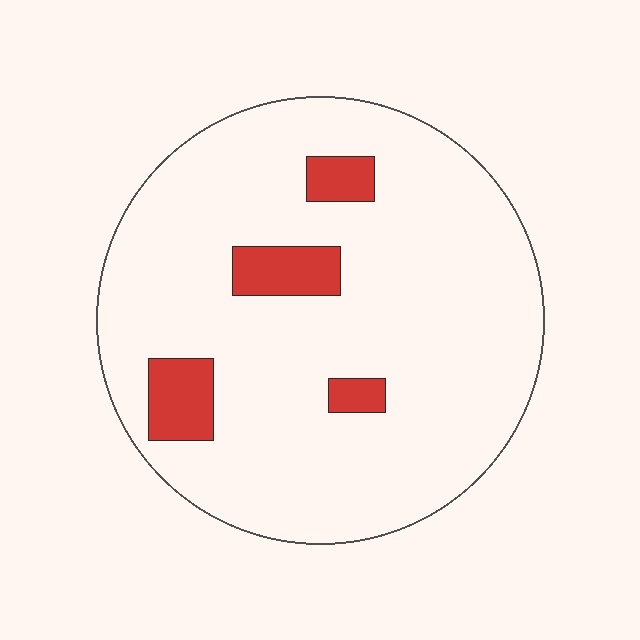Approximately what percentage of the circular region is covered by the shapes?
Approximately 10%.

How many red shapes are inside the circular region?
4.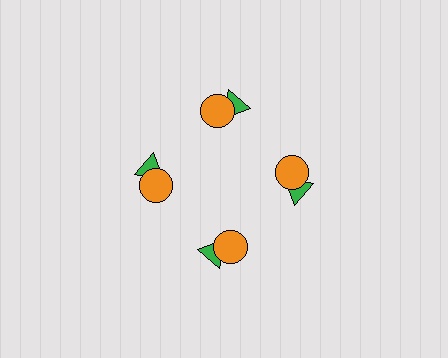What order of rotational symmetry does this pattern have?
This pattern has 4-fold rotational symmetry.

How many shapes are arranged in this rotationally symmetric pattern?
There are 8 shapes, arranged in 4 groups of 2.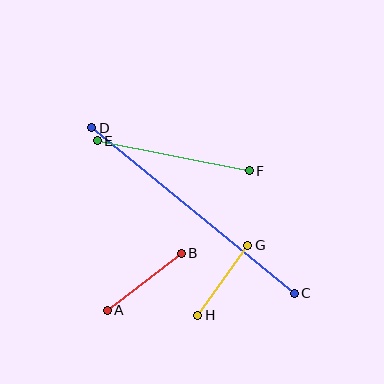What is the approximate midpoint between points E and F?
The midpoint is at approximately (173, 156) pixels.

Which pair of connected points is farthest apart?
Points C and D are farthest apart.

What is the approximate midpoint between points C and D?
The midpoint is at approximately (193, 211) pixels.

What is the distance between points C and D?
The distance is approximately 261 pixels.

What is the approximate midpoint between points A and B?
The midpoint is at approximately (144, 282) pixels.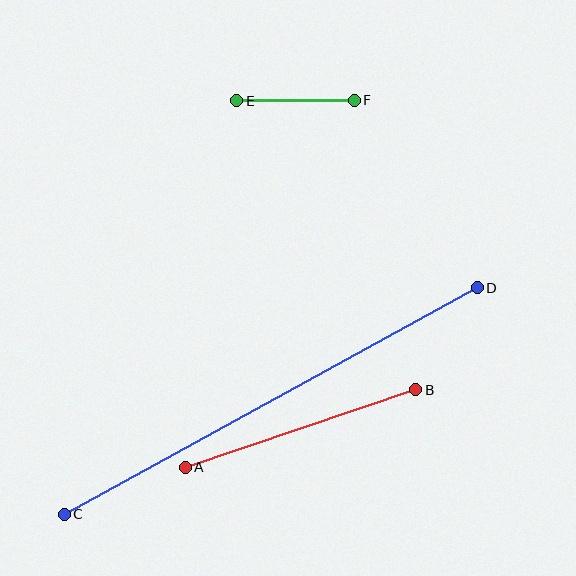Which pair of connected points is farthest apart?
Points C and D are farthest apart.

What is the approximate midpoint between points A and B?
The midpoint is at approximately (301, 429) pixels.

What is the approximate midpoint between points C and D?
The midpoint is at approximately (271, 401) pixels.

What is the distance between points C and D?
The distance is approximately 471 pixels.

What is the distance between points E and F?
The distance is approximately 118 pixels.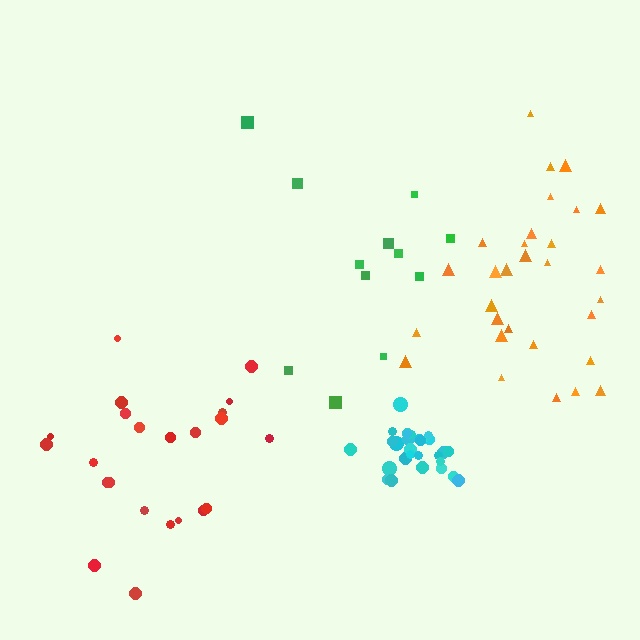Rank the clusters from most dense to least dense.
cyan, orange, red, green.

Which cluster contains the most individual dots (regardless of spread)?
Orange (30).